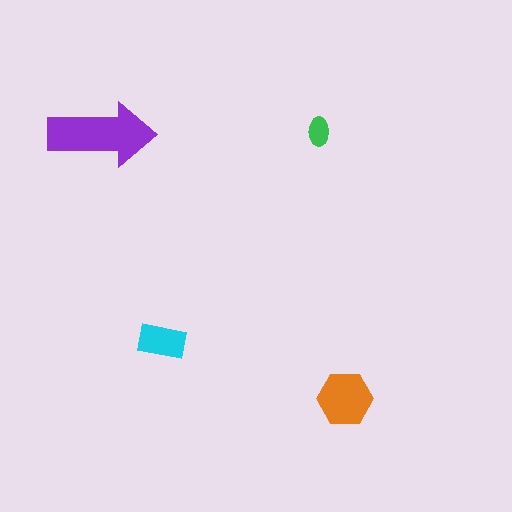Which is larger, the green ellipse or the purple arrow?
The purple arrow.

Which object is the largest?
The purple arrow.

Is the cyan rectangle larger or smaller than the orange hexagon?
Smaller.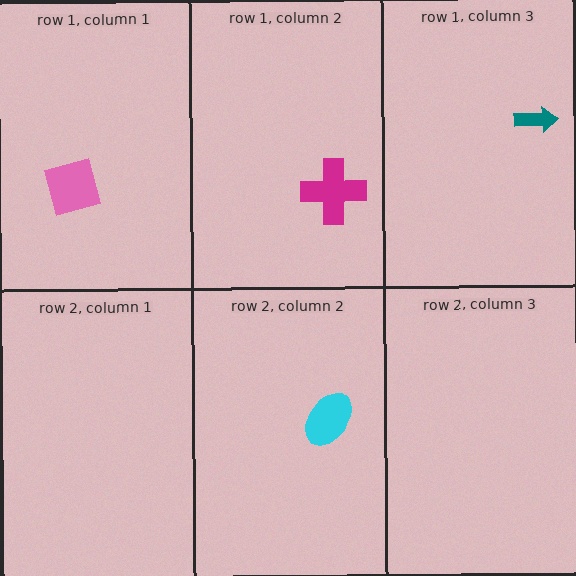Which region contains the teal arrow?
The row 1, column 3 region.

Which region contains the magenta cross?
The row 1, column 2 region.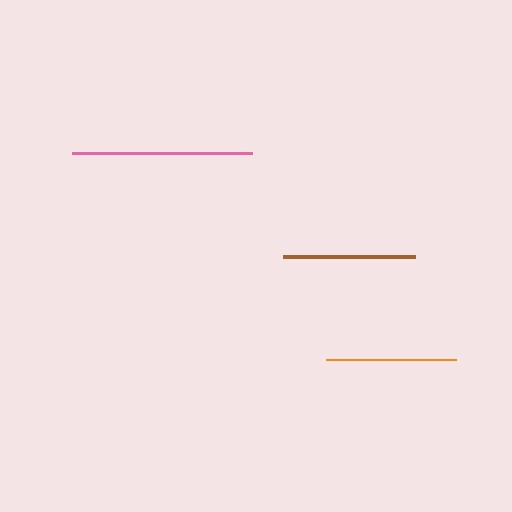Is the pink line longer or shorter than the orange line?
The pink line is longer than the orange line.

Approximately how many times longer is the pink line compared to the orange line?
The pink line is approximately 1.4 times the length of the orange line.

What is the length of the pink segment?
The pink segment is approximately 179 pixels long.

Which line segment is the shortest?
The orange line is the shortest at approximately 130 pixels.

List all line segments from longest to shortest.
From longest to shortest: pink, brown, orange.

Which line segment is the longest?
The pink line is the longest at approximately 179 pixels.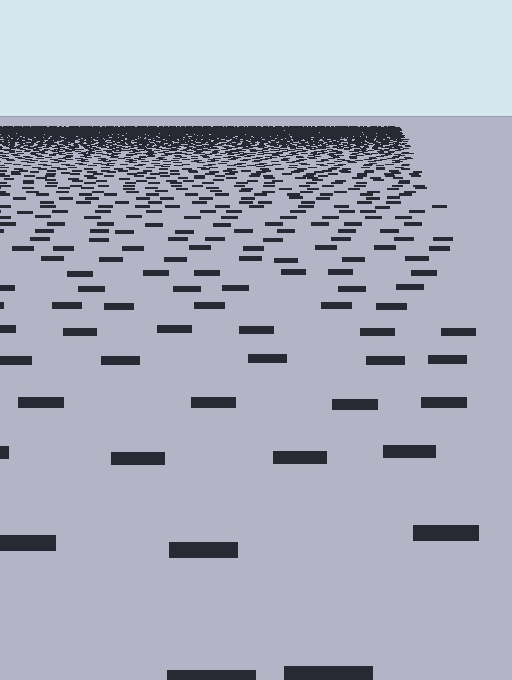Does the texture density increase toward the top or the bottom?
Density increases toward the top.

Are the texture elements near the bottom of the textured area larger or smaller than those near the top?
Larger. Near the bottom, elements are closer to the viewer and appear at a bigger on-screen size.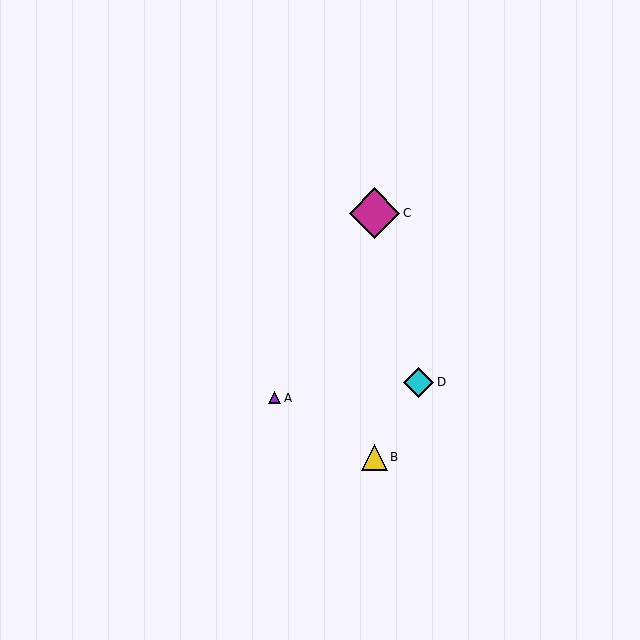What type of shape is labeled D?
Shape D is a cyan diamond.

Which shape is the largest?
The magenta diamond (labeled C) is the largest.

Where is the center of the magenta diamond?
The center of the magenta diamond is at (374, 213).